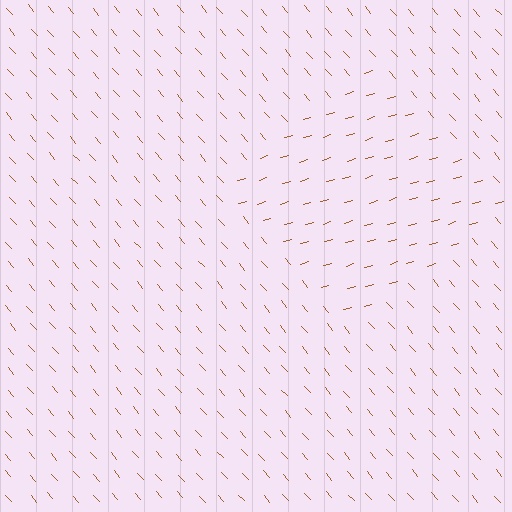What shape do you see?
I see a diamond.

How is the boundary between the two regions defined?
The boundary is defined purely by a change in line orientation (approximately 65 degrees difference). All lines are the same color and thickness.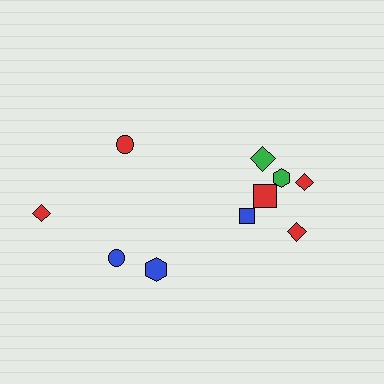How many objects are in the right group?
There are 6 objects.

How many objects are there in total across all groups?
There are 10 objects.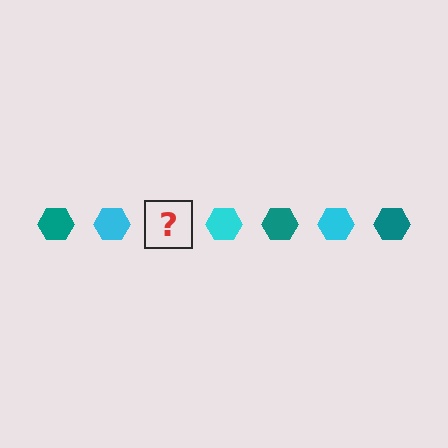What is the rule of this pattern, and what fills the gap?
The rule is that the pattern cycles through teal, cyan hexagons. The gap should be filled with a teal hexagon.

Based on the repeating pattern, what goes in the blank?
The blank should be a teal hexagon.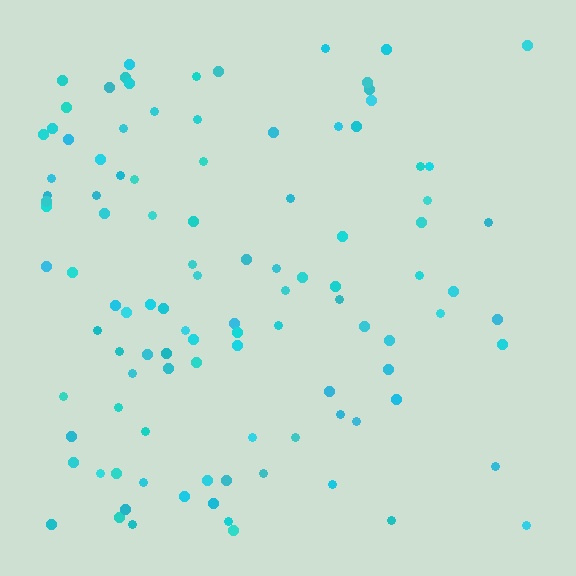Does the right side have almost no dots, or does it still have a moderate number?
Still a moderate number, just noticeably fewer than the left.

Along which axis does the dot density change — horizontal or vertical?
Horizontal.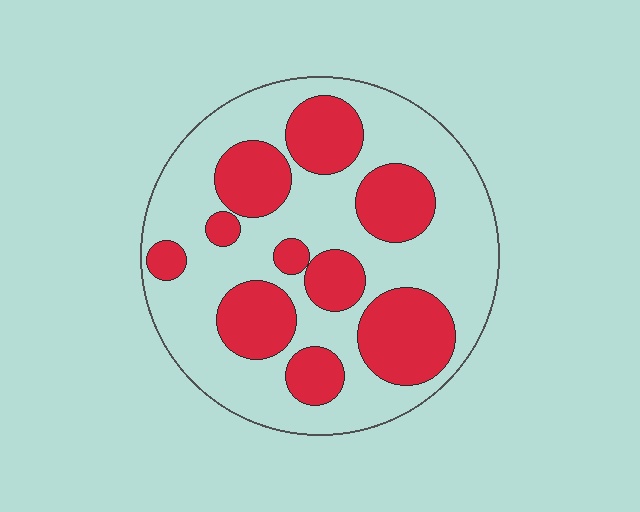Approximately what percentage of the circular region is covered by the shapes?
Approximately 35%.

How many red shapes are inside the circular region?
10.